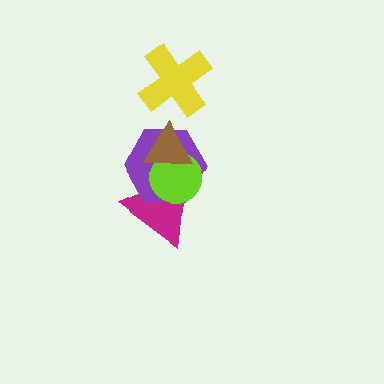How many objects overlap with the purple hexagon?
3 objects overlap with the purple hexagon.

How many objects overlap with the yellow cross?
0 objects overlap with the yellow cross.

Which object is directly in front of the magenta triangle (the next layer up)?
The purple hexagon is directly in front of the magenta triangle.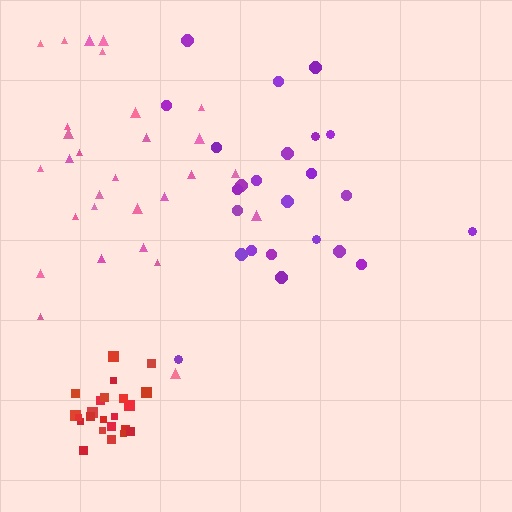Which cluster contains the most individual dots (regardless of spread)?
Pink (29).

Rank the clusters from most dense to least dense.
red, pink, purple.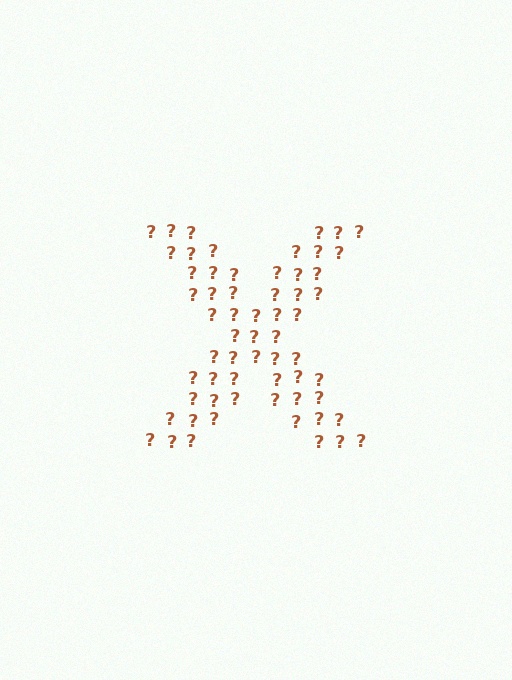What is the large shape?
The large shape is the letter X.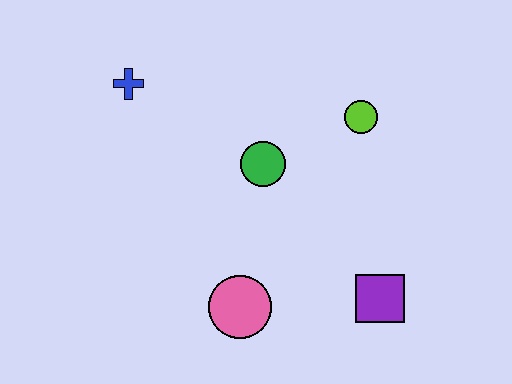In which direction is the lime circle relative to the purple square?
The lime circle is above the purple square.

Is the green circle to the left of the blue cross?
No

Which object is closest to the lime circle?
The green circle is closest to the lime circle.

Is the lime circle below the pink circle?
No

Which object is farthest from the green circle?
The purple square is farthest from the green circle.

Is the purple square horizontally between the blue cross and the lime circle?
No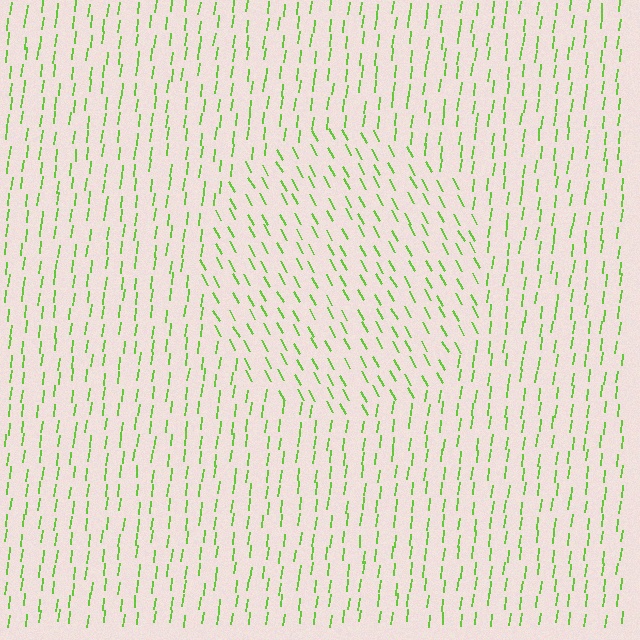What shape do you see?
I see a circle.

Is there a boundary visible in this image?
Yes, there is a texture boundary formed by a change in line orientation.